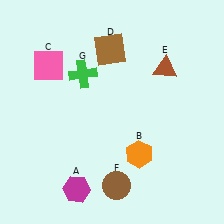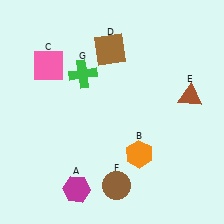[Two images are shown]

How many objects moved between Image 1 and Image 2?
1 object moved between the two images.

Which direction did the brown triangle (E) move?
The brown triangle (E) moved down.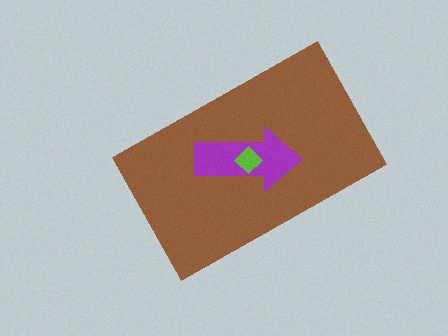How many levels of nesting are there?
3.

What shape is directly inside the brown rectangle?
The purple arrow.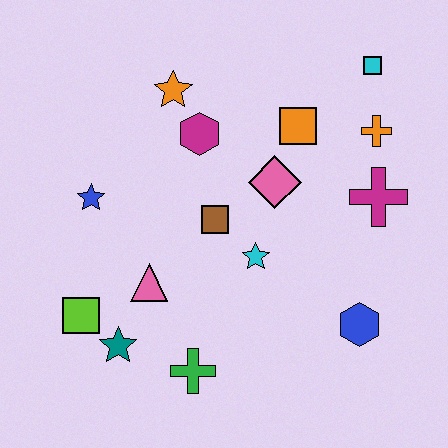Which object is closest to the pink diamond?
The orange square is closest to the pink diamond.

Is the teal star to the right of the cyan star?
No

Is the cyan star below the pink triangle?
No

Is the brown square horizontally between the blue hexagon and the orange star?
Yes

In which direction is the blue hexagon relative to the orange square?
The blue hexagon is below the orange square.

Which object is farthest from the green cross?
The cyan square is farthest from the green cross.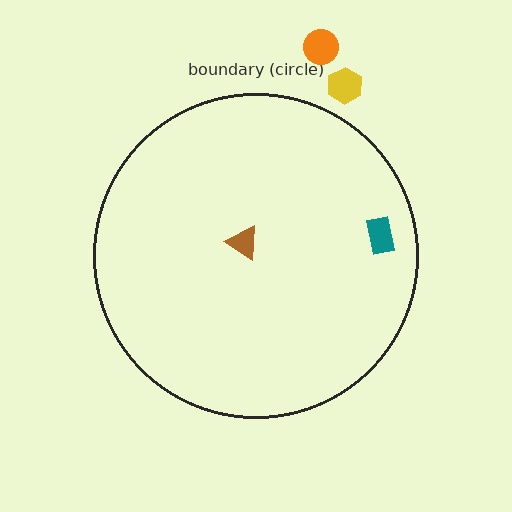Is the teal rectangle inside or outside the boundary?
Inside.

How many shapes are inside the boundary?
2 inside, 2 outside.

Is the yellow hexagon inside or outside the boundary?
Outside.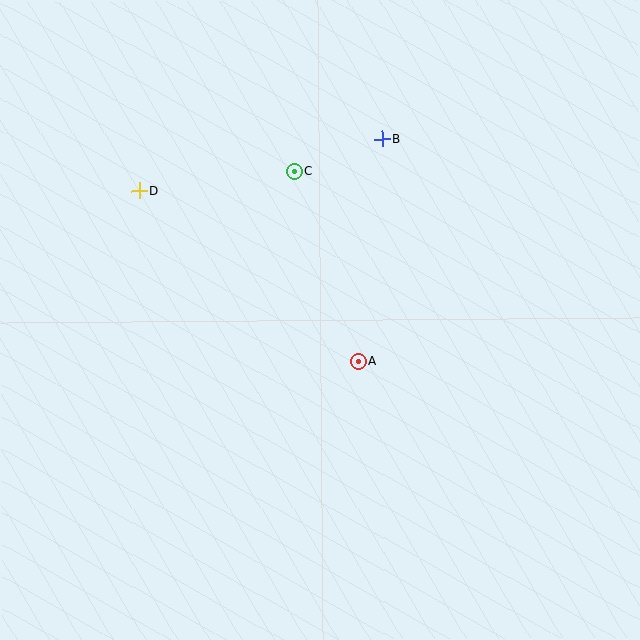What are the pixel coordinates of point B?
Point B is at (382, 139).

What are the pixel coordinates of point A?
Point A is at (359, 361).